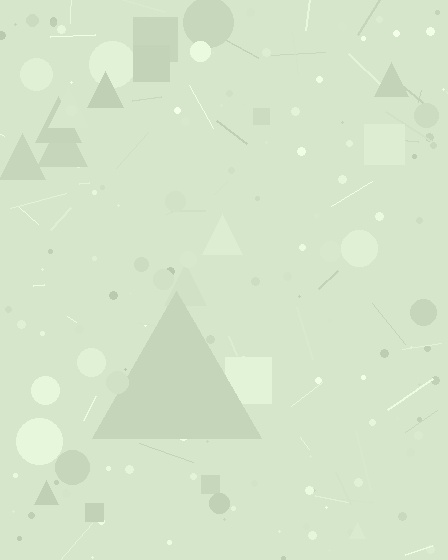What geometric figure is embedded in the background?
A triangle is embedded in the background.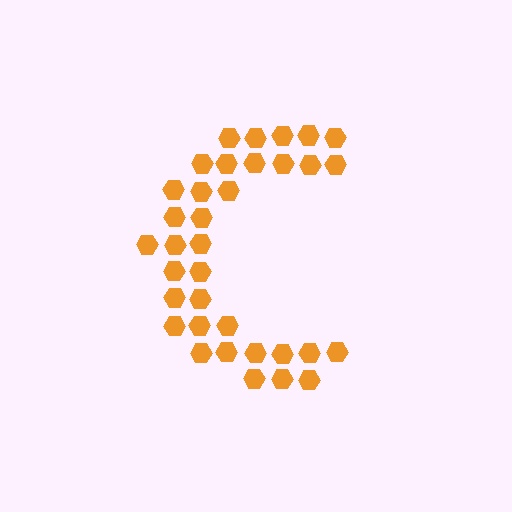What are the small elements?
The small elements are hexagons.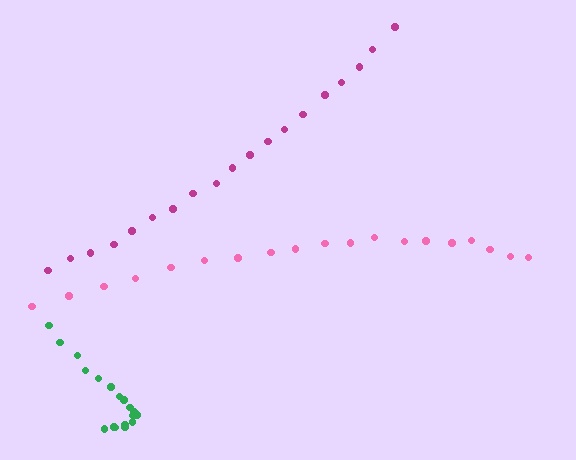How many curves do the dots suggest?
There are 3 distinct paths.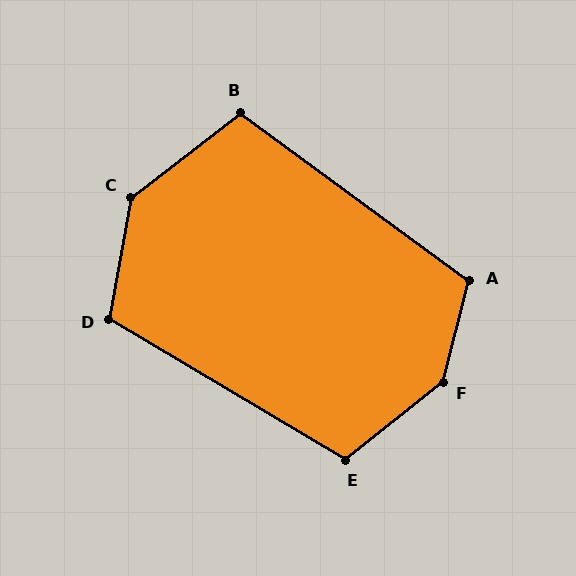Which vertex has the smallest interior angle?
B, at approximately 106 degrees.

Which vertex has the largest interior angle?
F, at approximately 143 degrees.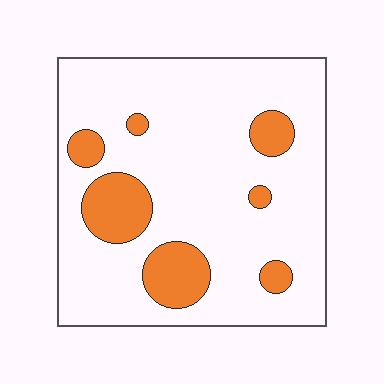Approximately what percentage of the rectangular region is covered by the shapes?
Approximately 15%.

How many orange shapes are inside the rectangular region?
7.